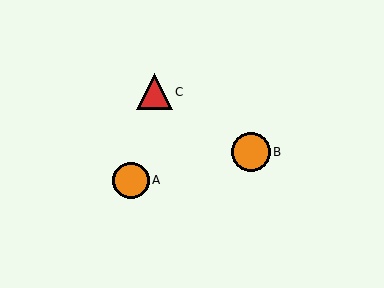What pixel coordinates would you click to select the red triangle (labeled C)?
Click at (154, 92) to select the red triangle C.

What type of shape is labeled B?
Shape B is an orange circle.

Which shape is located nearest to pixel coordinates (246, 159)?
The orange circle (labeled B) at (251, 152) is nearest to that location.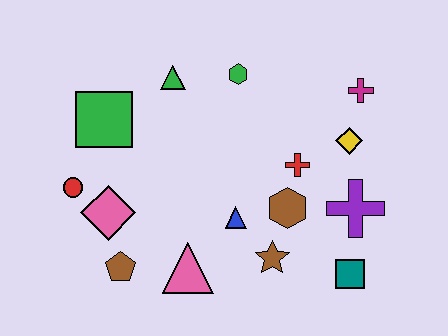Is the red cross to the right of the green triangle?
Yes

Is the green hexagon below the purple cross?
No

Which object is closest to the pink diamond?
The red circle is closest to the pink diamond.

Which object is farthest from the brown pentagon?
The magenta cross is farthest from the brown pentagon.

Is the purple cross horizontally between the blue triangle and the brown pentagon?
No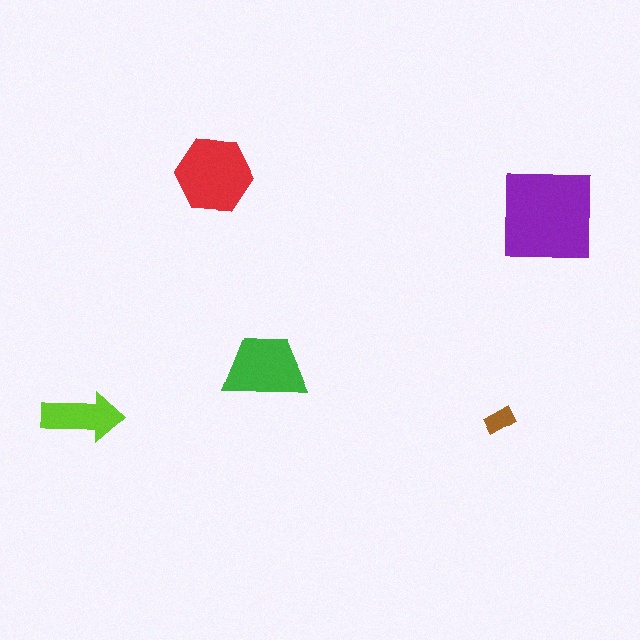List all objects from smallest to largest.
The brown rectangle, the lime arrow, the green trapezoid, the red hexagon, the purple square.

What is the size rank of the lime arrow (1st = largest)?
4th.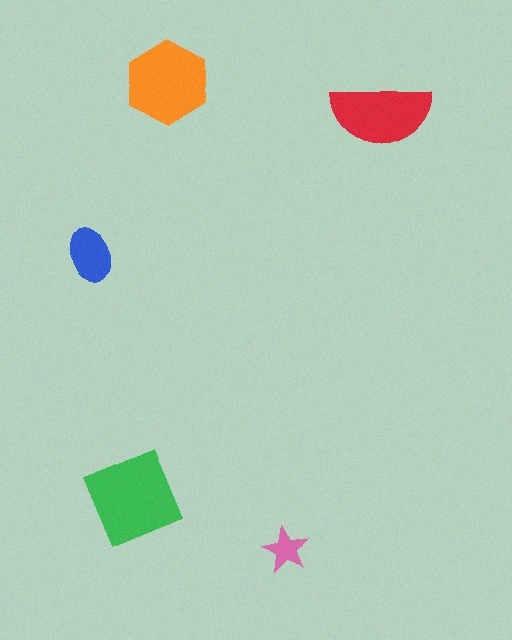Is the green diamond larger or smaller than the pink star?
Larger.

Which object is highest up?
The orange hexagon is topmost.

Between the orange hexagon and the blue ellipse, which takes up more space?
The orange hexagon.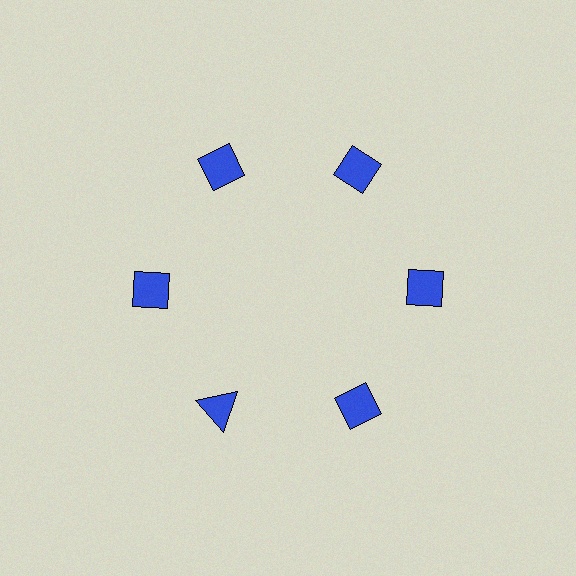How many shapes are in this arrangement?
There are 6 shapes arranged in a ring pattern.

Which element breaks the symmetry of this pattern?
The blue triangle at roughly the 7 o'clock position breaks the symmetry. All other shapes are blue diamonds.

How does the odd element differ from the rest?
It has a different shape: triangle instead of diamond.